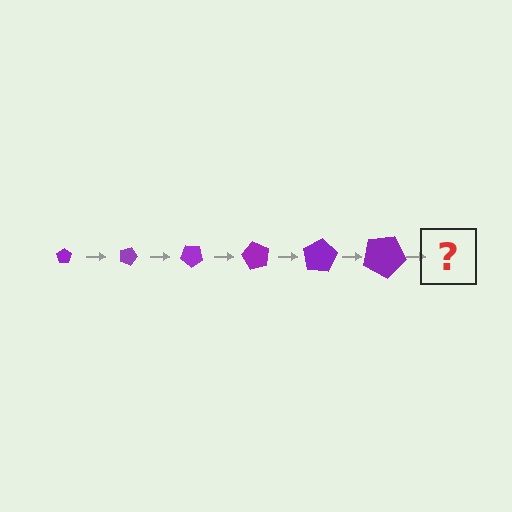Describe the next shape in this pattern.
It should be a pentagon, larger than the previous one and rotated 120 degrees from the start.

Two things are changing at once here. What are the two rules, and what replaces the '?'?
The two rules are that the pentagon grows larger each step and it rotates 20 degrees each step. The '?' should be a pentagon, larger than the previous one and rotated 120 degrees from the start.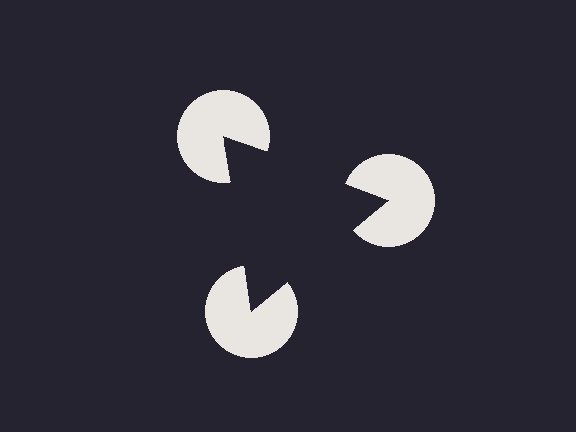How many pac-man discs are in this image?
There are 3 — one at each vertex of the illusory triangle.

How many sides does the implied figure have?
3 sides.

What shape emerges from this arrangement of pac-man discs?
An illusory triangle — its edges are inferred from the aligned wedge cuts in the pac-man discs, not physically drawn.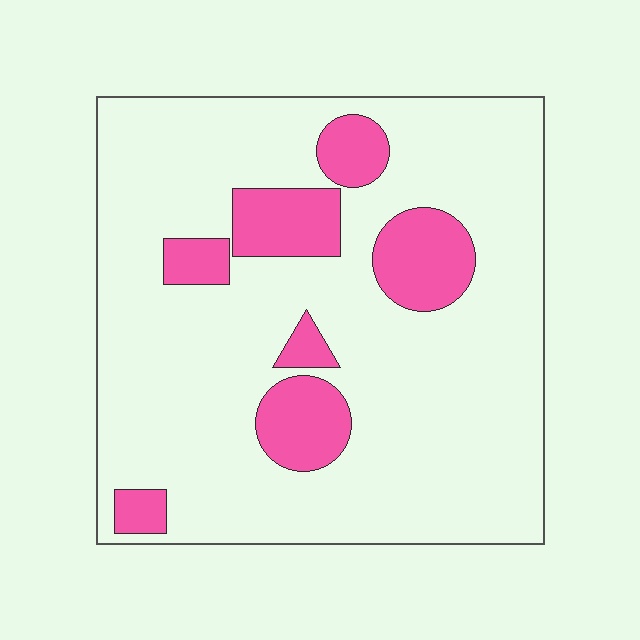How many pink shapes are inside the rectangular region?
7.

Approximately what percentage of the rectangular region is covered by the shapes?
Approximately 20%.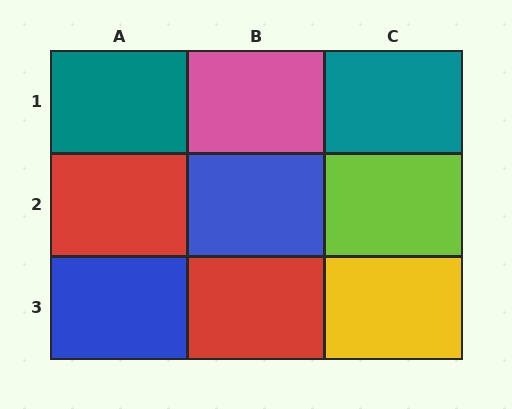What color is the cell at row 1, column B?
Pink.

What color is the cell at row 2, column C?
Lime.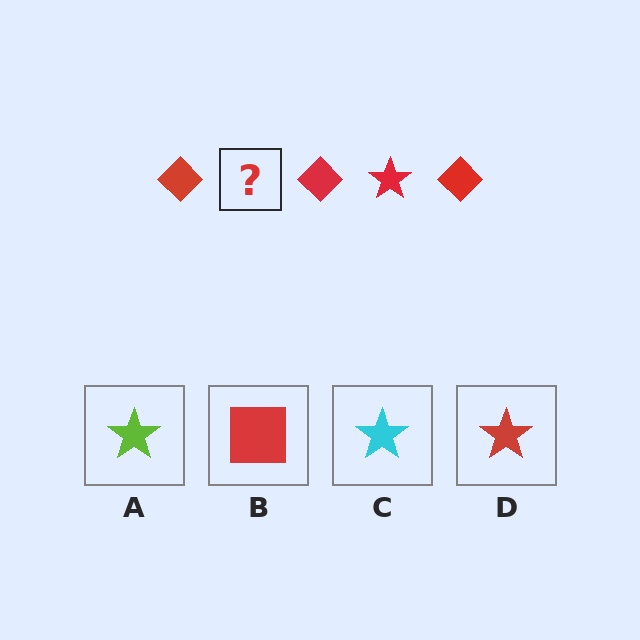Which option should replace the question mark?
Option D.